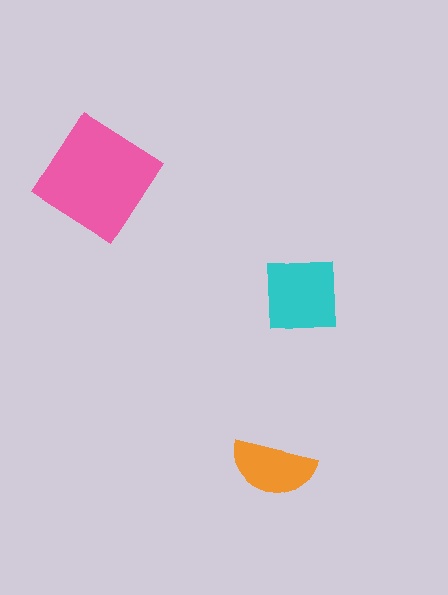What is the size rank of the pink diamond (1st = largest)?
1st.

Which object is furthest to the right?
The cyan square is rightmost.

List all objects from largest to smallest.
The pink diamond, the cyan square, the orange semicircle.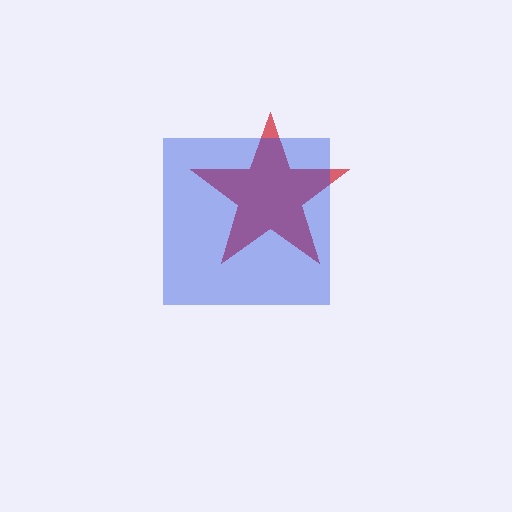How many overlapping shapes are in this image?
There are 2 overlapping shapes in the image.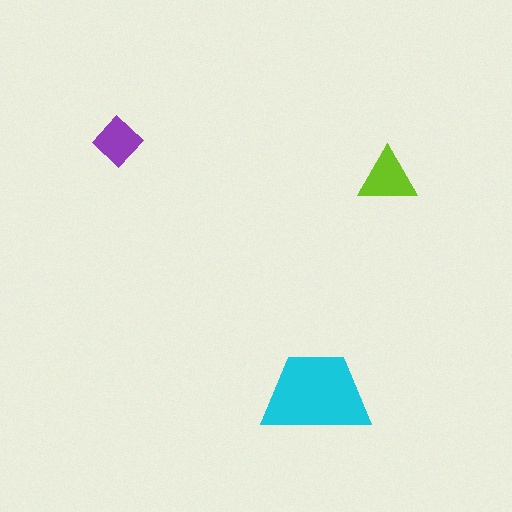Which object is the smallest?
The purple diamond.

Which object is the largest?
The cyan trapezoid.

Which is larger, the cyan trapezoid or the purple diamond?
The cyan trapezoid.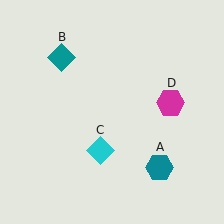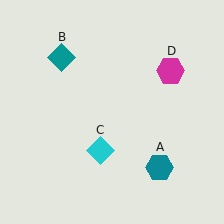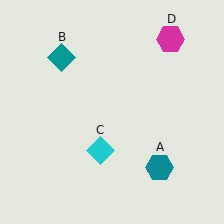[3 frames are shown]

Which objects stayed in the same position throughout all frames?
Teal hexagon (object A) and teal diamond (object B) and cyan diamond (object C) remained stationary.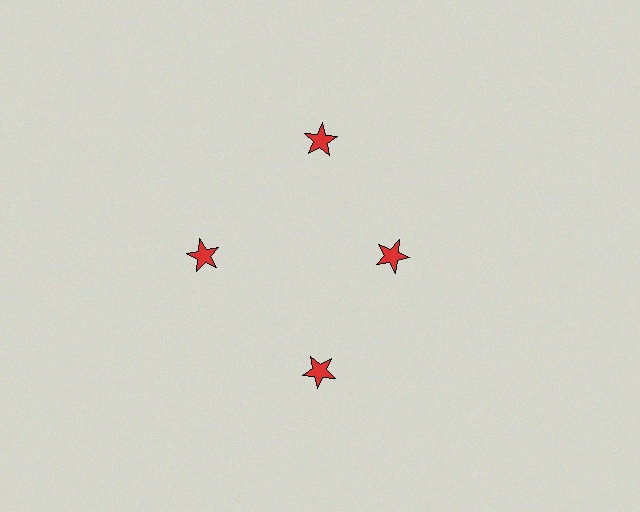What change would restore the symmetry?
The symmetry would be restored by moving it outward, back onto the ring so that all 4 stars sit at equal angles and equal distance from the center.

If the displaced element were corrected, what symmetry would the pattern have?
It would have 4-fold rotational symmetry — the pattern would map onto itself every 90 degrees.